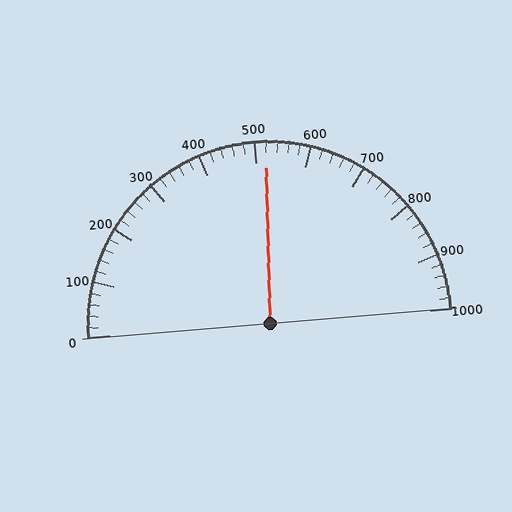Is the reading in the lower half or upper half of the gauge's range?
The reading is in the upper half of the range (0 to 1000).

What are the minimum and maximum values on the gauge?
The gauge ranges from 0 to 1000.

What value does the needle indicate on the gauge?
The needle indicates approximately 520.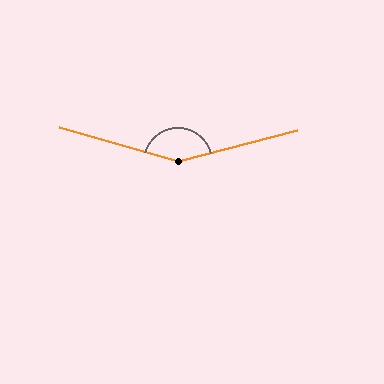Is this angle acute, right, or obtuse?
It is obtuse.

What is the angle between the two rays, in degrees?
Approximately 149 degrees.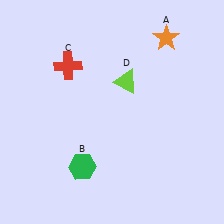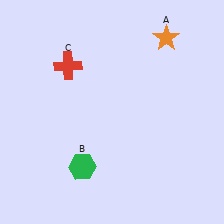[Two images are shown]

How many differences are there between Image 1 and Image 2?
There is 1 difference between the two images.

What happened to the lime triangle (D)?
The lime triangle (D) was removed in Image 2. It was in the top-right area of Image 1.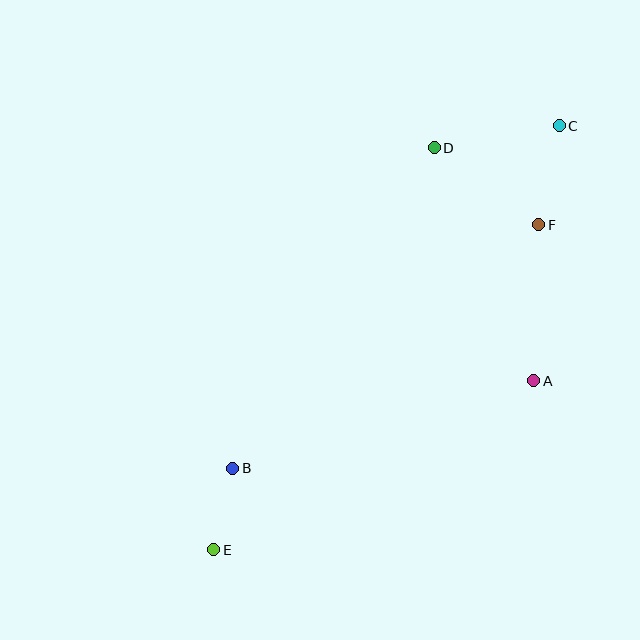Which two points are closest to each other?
Points B and E are closest to each other.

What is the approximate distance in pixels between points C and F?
The distance between C and F is approximately 101 pixels.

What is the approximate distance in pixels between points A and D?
The distance between A and D is approximately 253 pixels.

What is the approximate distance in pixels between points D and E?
The distance between D and E is approximately 458 pixels.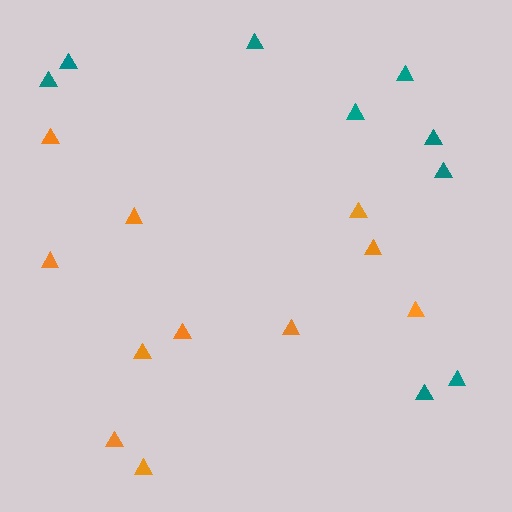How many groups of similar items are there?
There are 2 groups: one group of orange triangles (11) and one group of teal triangles (9).